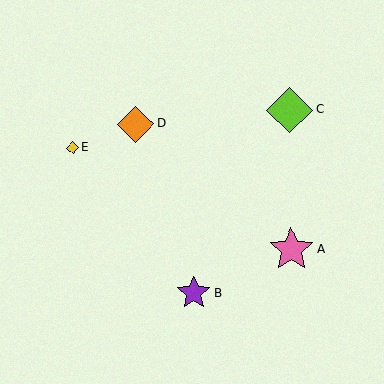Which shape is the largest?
The lime diamond (labeled C) is the largest.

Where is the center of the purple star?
The center of the purple star is at (194, 293).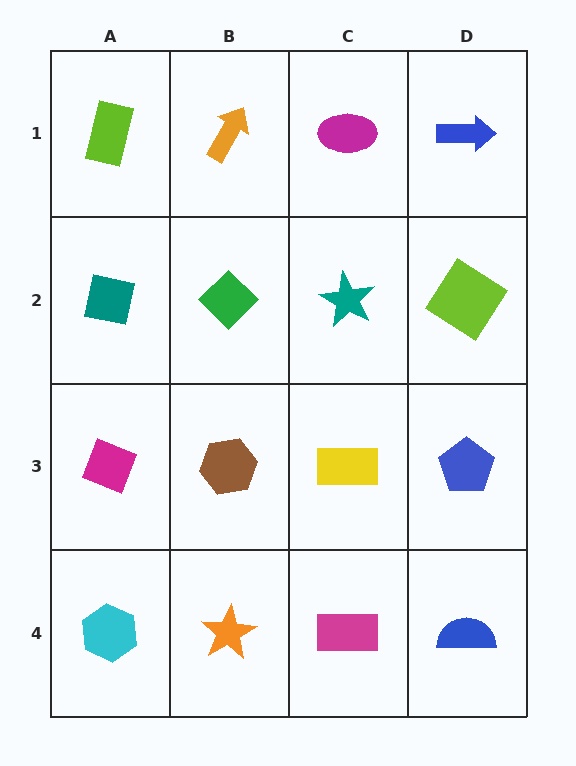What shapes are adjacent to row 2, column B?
An orange arrow (row 1, column B), a brown hexagon (row 3, column B), a teal square (row 2, column A), a teal star (row 2, column C).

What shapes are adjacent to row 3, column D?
A lime diamond (row 2, column D), a blue semicircle (row 4, column D), a yellow rectangle (row 3, column C).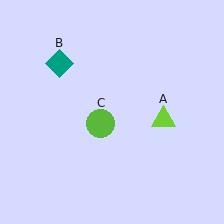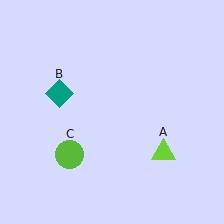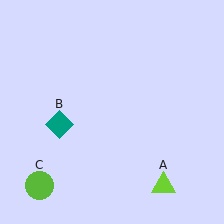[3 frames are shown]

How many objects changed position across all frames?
3 objects changed position: lime triangle (object A), teal diamond (object B), lime circle (object C).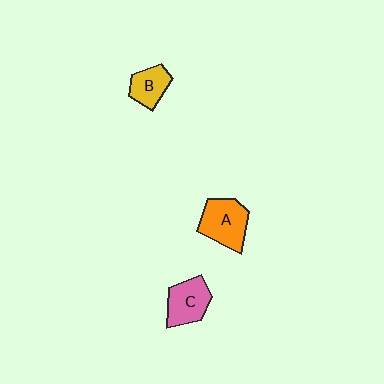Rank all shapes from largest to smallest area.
From largest to smallest: A (orange), C (pink), B (yellow).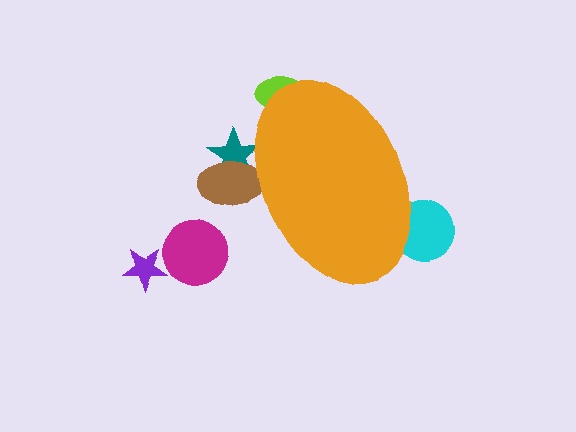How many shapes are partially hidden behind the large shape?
4 shapes are partially hidden.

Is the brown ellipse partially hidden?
Yes, the brown ellipse is partially hidden behind the orange ellipse.